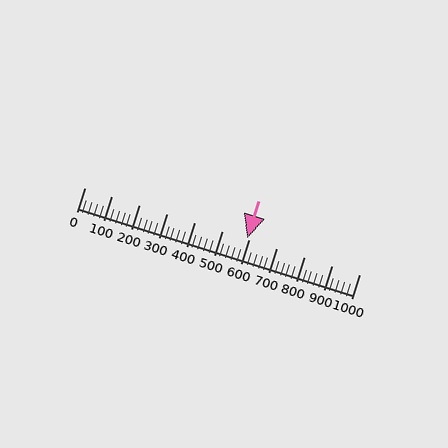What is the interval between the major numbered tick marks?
The major tick marks are spaced 100 units apart.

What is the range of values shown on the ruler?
The ruler shows values from 0 to 1000.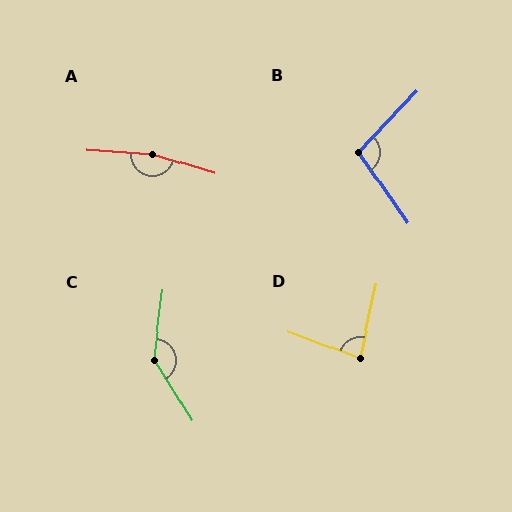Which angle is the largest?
A, at approximately 167 degrees.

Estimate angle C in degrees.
Approximately 140 degrees.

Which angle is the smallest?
D, at approximately 82 degrees.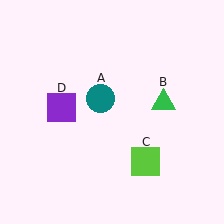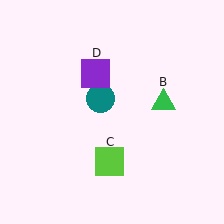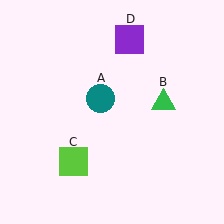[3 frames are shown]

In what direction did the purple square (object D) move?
The purple square (object D) moved up and to the right.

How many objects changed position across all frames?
2 objects changed position: lime square (object C), purple square (object D).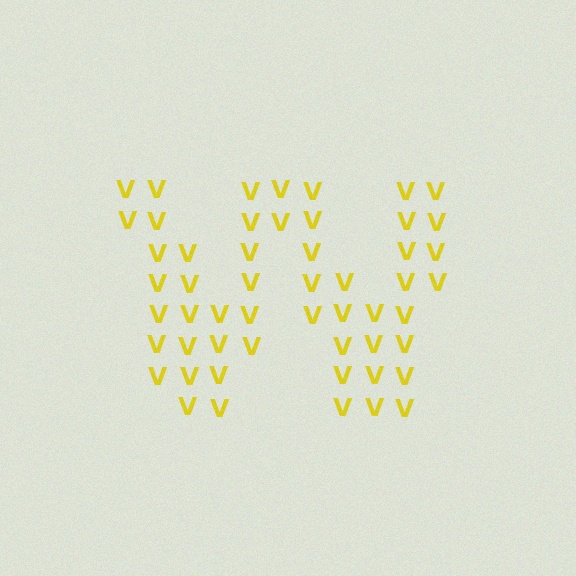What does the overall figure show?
The overall figure shows the letter W.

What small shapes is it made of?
It is made of small letter V's.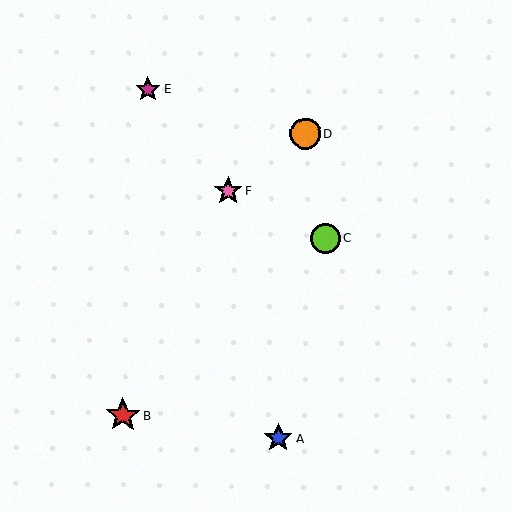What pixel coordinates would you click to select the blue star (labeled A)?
Click at (278, 438) to select the blue star A.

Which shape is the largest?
The red star (labeled B) is the largest.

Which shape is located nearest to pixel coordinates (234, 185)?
The pink star (labeled F) at (228, 191) is nearest to that location.